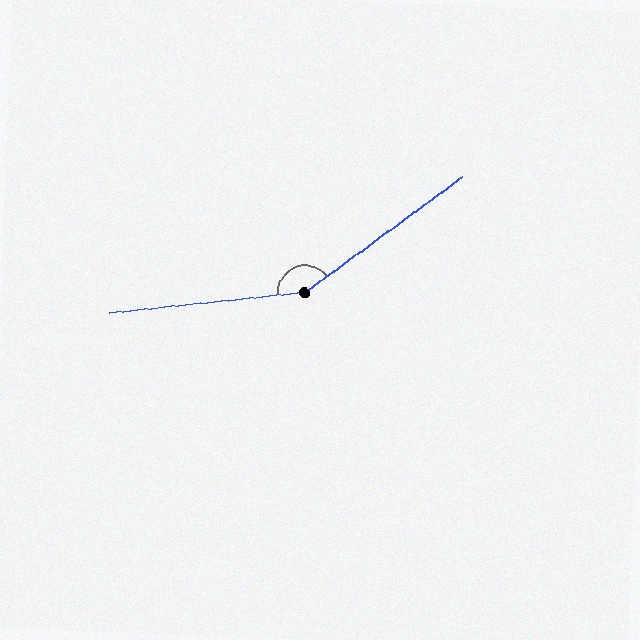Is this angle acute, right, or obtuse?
It is obtuse.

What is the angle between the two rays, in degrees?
Approximately 150 degrees.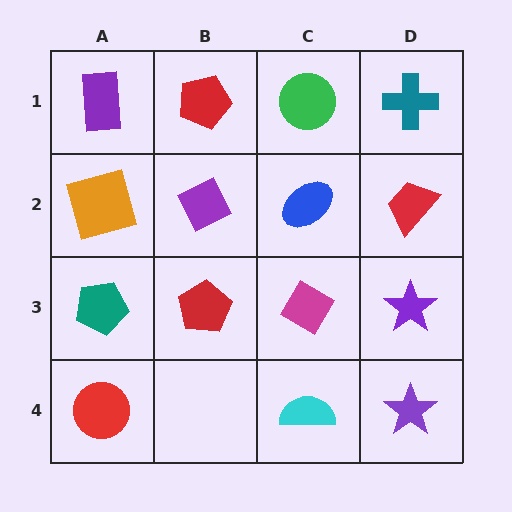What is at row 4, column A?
A red circle.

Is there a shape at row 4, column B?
No, that cell is empty.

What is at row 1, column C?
A green circle.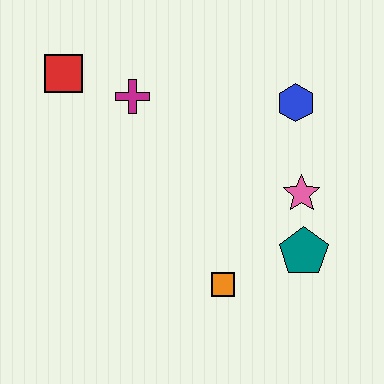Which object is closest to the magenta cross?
The red square is closest to the magenta cross.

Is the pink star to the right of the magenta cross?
Yes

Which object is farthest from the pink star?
The red square is farthest from the pink star.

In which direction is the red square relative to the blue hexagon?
The red square is to the left of the blue hexagon.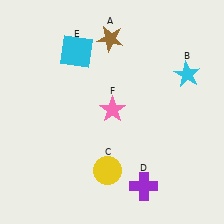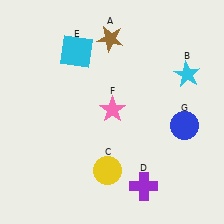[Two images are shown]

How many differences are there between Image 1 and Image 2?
There is 1 difference between the two images.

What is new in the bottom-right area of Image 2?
A blue circle (G) was added in the bottom-right area of Image 2.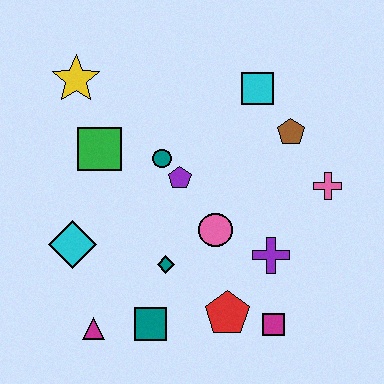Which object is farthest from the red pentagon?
The yellow star is farthest from the red pentagon.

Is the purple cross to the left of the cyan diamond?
No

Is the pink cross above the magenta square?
Yes